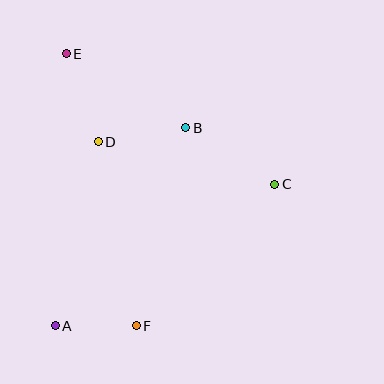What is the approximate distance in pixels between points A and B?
The distance between A and B is approximately 237 pixels.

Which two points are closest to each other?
Points A and F are closest to each other.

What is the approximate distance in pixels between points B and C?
The distance between B and C is approximately 105 pixels.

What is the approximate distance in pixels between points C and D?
The distance between C and D is approximately 181 pixels.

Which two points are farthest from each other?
Points E and F are farthest from each other.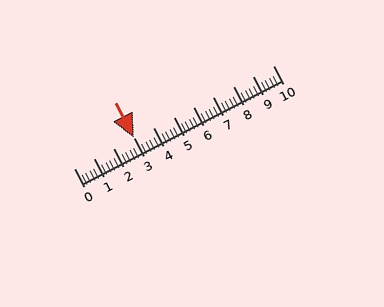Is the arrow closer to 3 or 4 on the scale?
The arrow is closer to 3.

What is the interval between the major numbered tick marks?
The major tick marks are spaced 1 units apart.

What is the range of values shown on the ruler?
The ruler shows values from 0 to 10.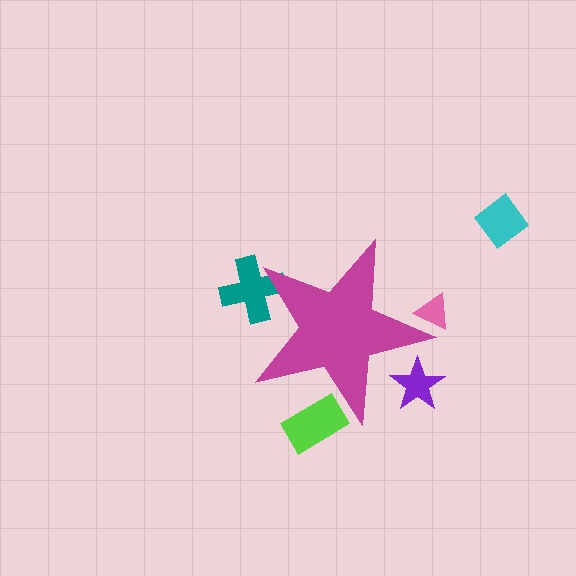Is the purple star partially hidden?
Yes, the purple star is partially hidden behind the magenta star.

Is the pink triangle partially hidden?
Yes, the pink triangle is partially hidden behind the magenta star.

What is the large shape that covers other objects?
A magenta star.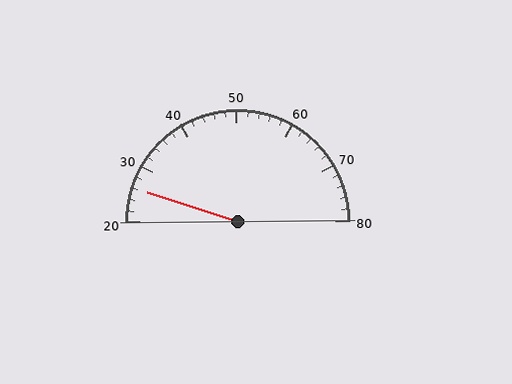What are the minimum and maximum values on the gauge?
The gauge ranges from 20 to 80.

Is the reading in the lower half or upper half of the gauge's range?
The reading is in the lower half of the range (20 to 80).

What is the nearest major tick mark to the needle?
The nearest major tick mark is 30.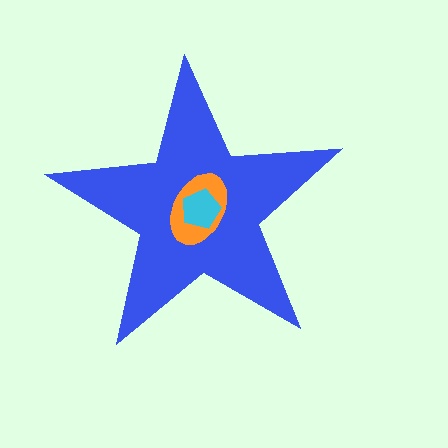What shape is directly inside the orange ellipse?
The cyan pentagon.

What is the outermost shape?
The blue star.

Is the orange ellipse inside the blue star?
Yes.